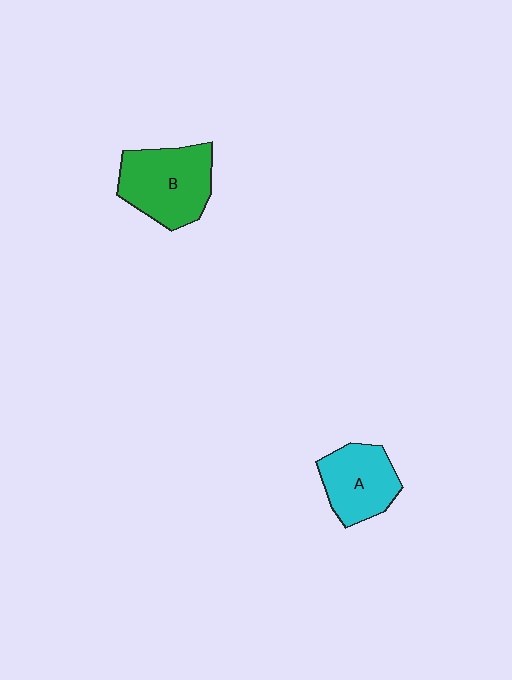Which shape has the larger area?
Shape B (green).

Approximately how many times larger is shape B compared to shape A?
Approximately 1.3 times.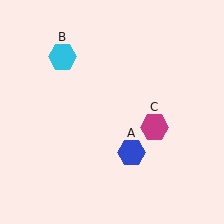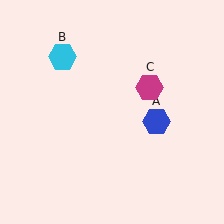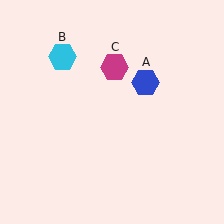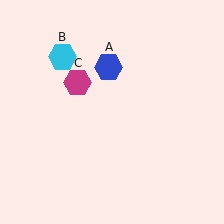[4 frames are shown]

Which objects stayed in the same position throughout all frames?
Cyan hexagon (object B) remained stationary.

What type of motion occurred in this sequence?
The blue hexagon (object A), magenta hexagon (object C) rotated counterclockwise around the center of the scene.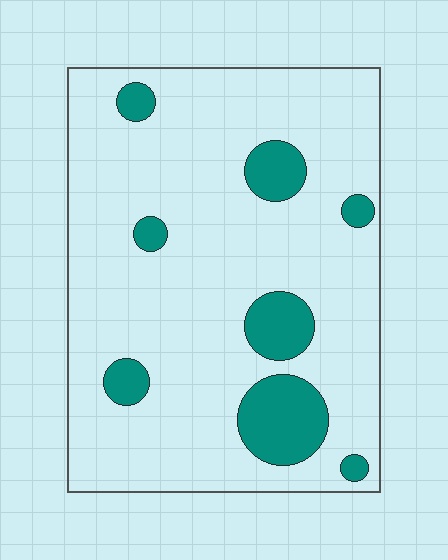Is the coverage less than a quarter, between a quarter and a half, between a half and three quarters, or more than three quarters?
Less than a quarter.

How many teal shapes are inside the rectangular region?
8.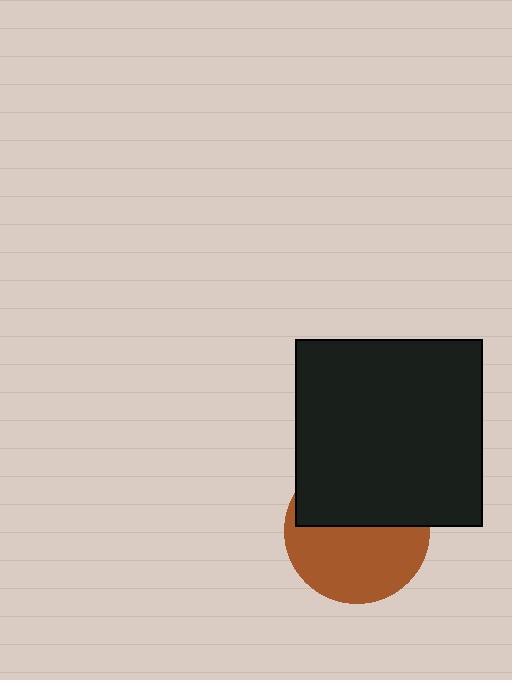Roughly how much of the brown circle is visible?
About half of it is visible (roughly 55%).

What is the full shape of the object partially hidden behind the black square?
The partially hidden object is a brown circle.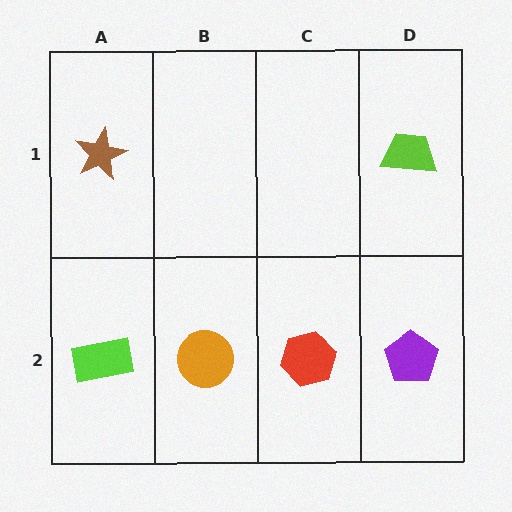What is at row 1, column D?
A lime trapezoid.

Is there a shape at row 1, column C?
No, that cell is empty.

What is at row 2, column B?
An orange circle.